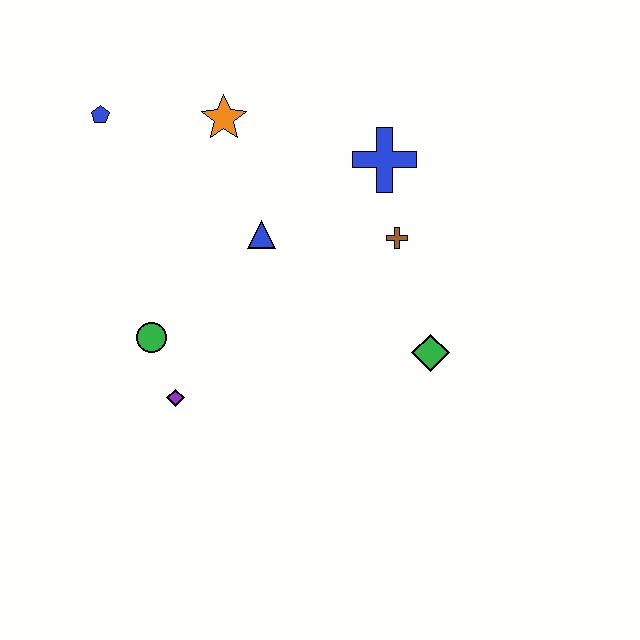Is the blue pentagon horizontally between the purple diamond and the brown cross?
No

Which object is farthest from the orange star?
The green diamond is farthest from the orange star.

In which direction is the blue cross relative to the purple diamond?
The blue cross is above the purple diamond.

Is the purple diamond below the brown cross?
Yes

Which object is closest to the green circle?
The purple diamond is closest to the green circle.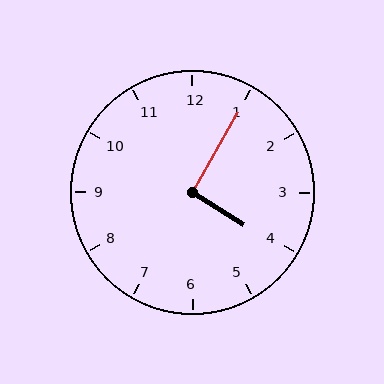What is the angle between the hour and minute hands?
Approximately 92 degrees.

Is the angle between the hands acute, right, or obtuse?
It is right.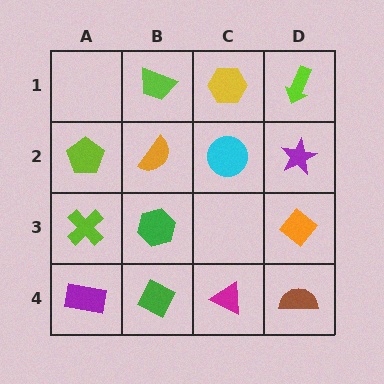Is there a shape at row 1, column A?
No, that cell is empty.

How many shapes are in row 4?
4 shapes.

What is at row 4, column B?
A green diamond.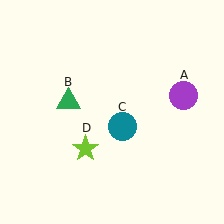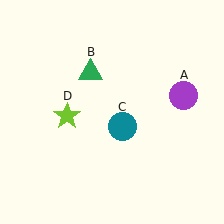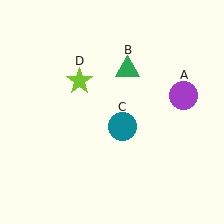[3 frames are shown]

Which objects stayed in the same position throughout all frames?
Purple circle (object A) and teal circle (object C) remained stationary.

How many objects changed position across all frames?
2 objects changed position: green triangle (object B), lime star (object D).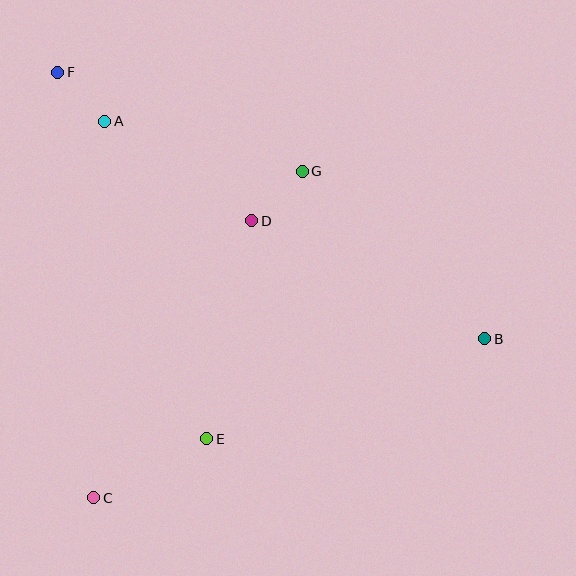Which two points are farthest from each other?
Points B and F are farthest from each other.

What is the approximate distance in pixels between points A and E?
The distance between A and E is approximately 334 pixels.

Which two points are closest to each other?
Points A and F are closest to each other.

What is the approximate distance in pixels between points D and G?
The distance between D and G is approximately 70 pixels.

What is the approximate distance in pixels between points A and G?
The distance between A and G is approximately 203 pixels.